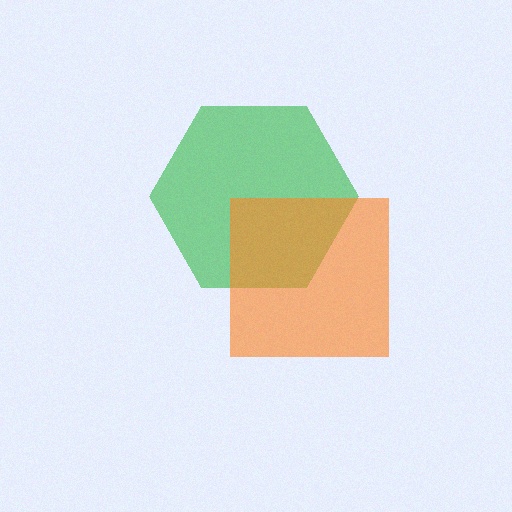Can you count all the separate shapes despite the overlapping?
Yes, there are 2 separate shapes.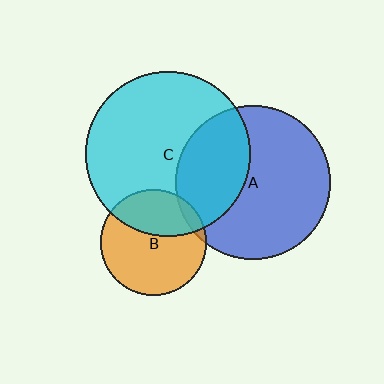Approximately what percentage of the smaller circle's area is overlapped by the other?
Approximately 35%.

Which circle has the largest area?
Circle C (cyan).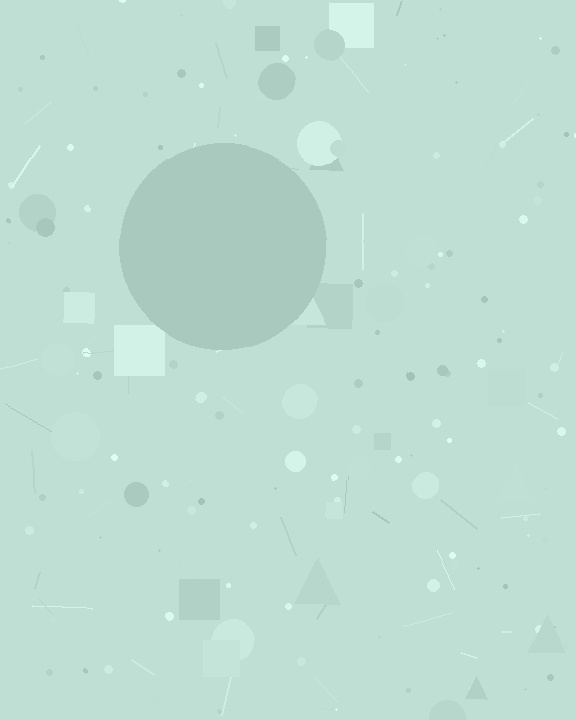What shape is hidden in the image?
A circle is hidden in the image.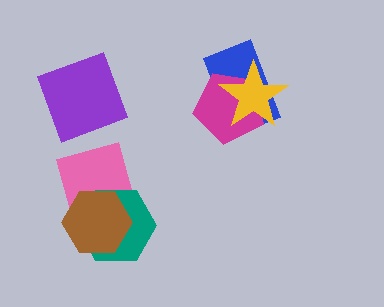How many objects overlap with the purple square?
0 objects overlap with the purple square.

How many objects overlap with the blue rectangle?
2 objects overlap with the blue rectangle.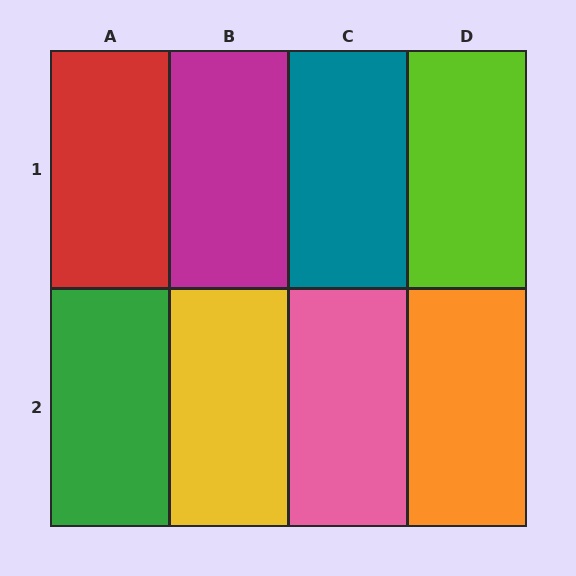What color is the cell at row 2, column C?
Pink.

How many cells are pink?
1 cell is pink.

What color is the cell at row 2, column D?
Orange.